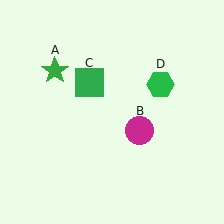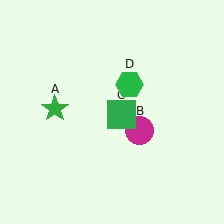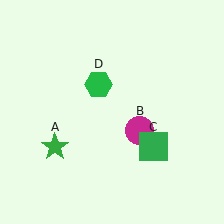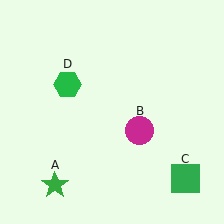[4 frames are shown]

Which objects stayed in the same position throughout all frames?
Magenta circle (object B) remained stationary.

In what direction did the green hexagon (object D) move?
The green hexagon (object D) moved left.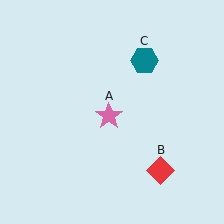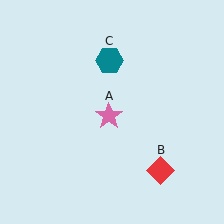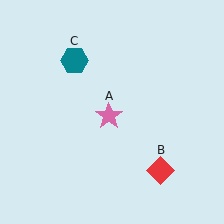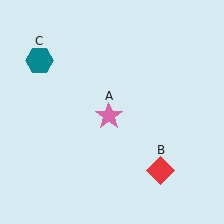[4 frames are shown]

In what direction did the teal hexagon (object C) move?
The teal hexagon (object C) moved left.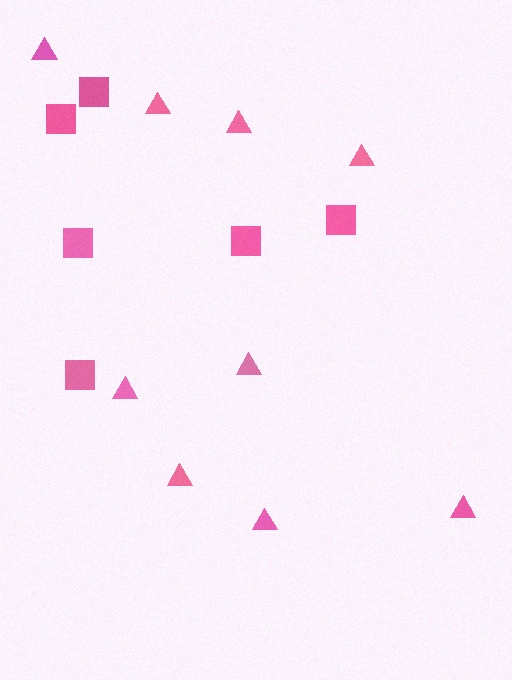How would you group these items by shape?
There are 2 groups: one group of squares (6) and one group of triangles (9).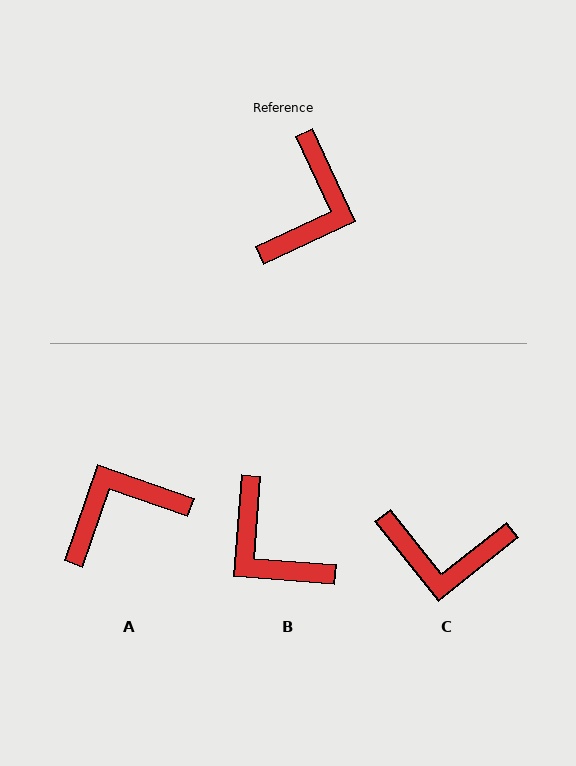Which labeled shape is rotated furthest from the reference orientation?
A, about 136 degrees away.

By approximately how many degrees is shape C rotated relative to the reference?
Approximately 77 degrees clockwise.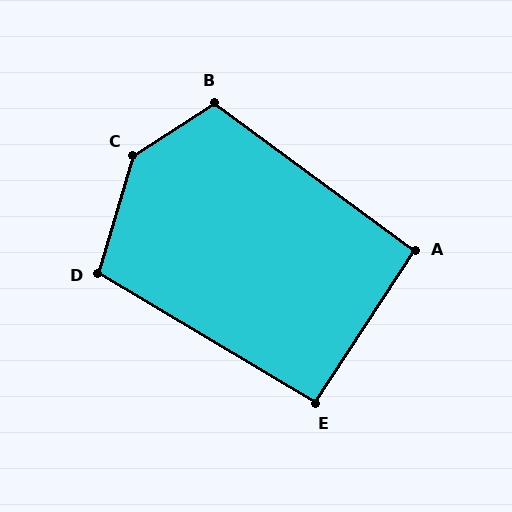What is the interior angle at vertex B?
Approximately 111 degrees (obtuse).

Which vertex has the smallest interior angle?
E, at approximately 92 degrees.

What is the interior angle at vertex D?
Approximately 105 degrees (obtuse).